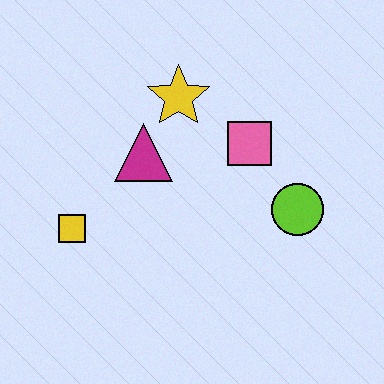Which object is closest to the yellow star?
The magenta triangle is closest to the yellow star.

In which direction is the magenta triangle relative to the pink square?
The magenta triangle is to the left of the pink square.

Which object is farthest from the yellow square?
The lime circle is farthest from the yellow square.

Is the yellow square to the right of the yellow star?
No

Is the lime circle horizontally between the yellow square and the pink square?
No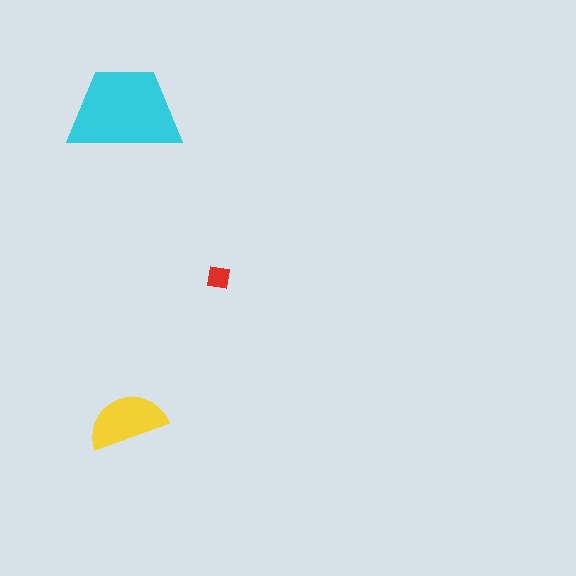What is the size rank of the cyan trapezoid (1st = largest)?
1st.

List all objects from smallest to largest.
The red square, the yellow semicircle, the cyan trapezoid.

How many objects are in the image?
There are 3 objects in the image.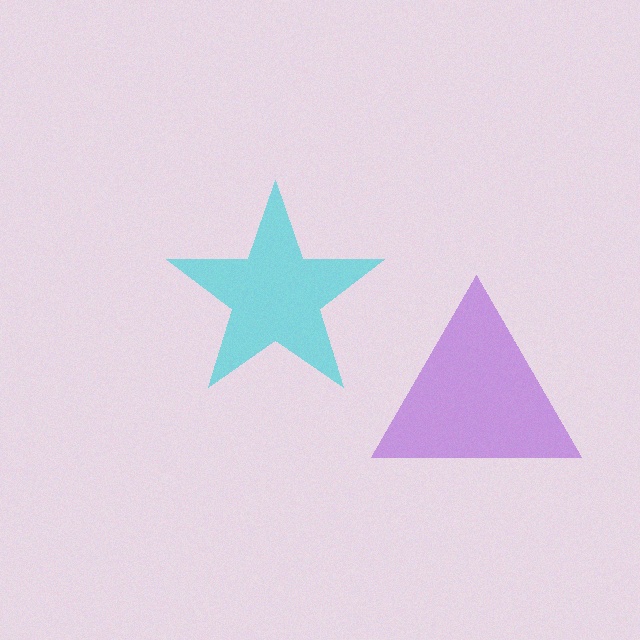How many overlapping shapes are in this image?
There are 2 overlapping shapes in the image.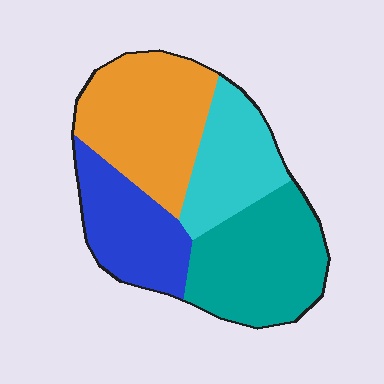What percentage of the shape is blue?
Blue covers roughly 20% of the shape.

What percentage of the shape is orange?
Orange takes up about one third (1/3) of the shape.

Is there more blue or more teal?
Teal.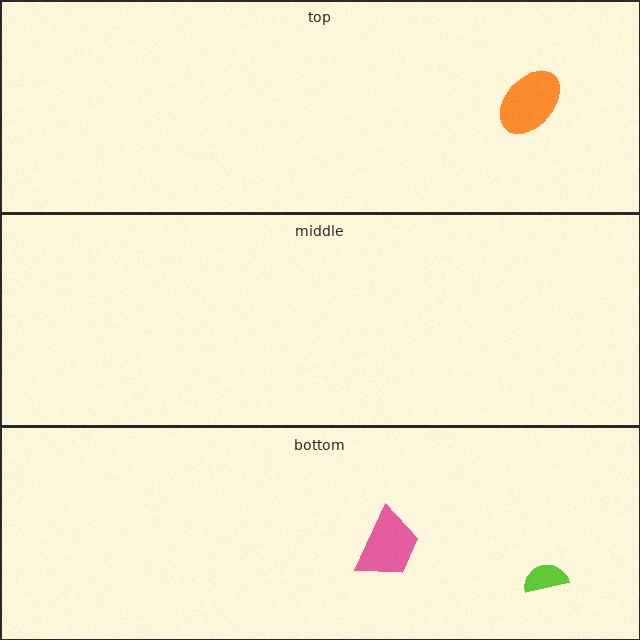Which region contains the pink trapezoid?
The bottom region.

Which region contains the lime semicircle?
The bottom region.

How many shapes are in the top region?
1.